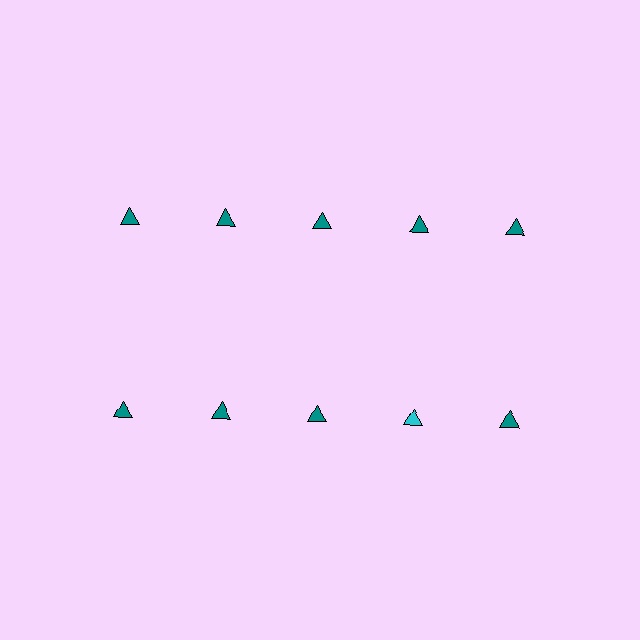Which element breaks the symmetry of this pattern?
The cyan triangle in the second row, second from right column breaks the symmetry. All other shapes are teal triangles.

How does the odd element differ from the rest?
It has a different color: cyan instead of teal.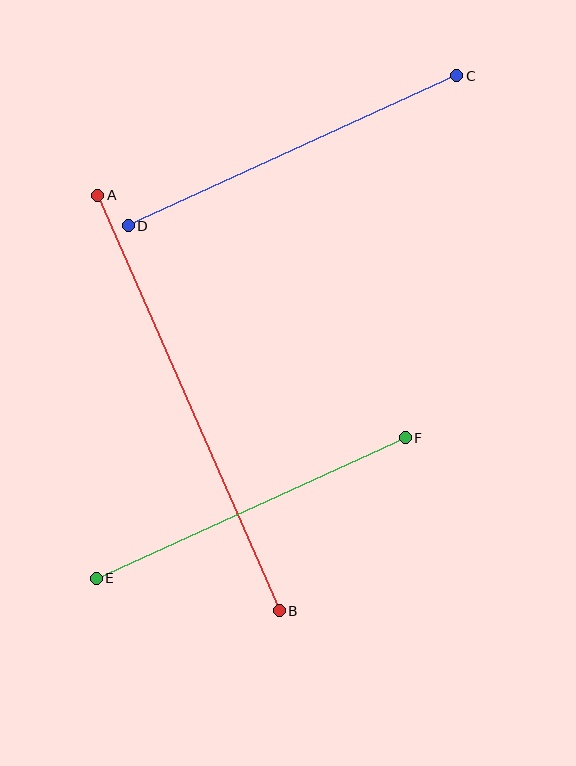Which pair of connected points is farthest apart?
Points A and B are farthest apart.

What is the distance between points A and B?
The distance is approximately 453 pixels.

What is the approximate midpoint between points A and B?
The midpoint is at approximately (188, 403) pixels.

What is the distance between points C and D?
The distance is approximately 361 pixels.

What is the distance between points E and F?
The distance is approximately 339 pixels.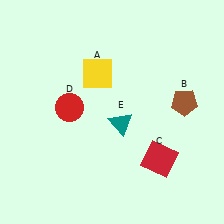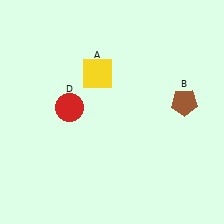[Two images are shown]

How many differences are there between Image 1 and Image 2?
There are 2 differences between the two images.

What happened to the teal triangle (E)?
The teal triangle (E) was removed in Image 2. It was in the bottom-right area of Image 1.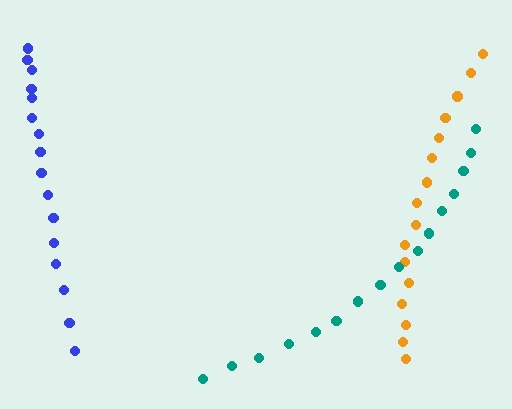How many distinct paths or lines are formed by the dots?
There are 3 distinct paths.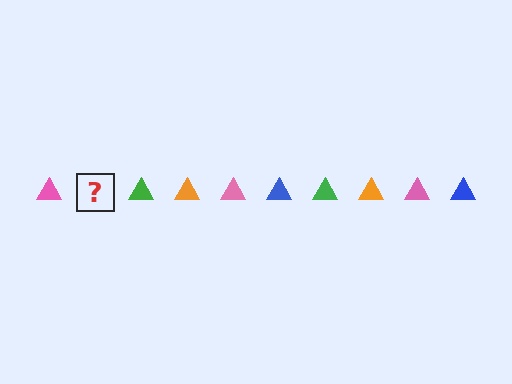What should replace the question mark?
The question mark should be replaced with a blue triangle.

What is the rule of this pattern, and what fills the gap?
The rule is that the pattern cycles through pink, blue, green, orange triangles. The gap should be filled with a blue triangle.